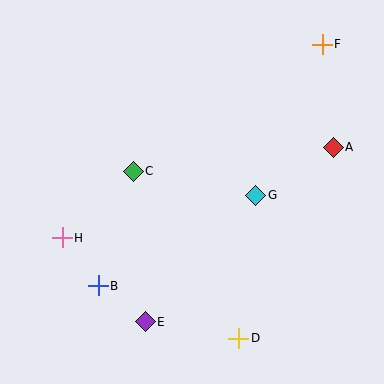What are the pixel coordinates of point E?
Point E is at (145, 322).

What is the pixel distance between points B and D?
The distance between B and D is 150 pixels.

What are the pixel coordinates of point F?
Point F is at (322, 44).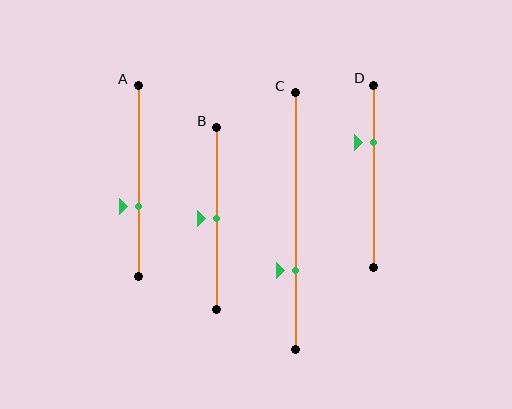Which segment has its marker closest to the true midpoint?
Segment B has its marker closest to the true midpoint.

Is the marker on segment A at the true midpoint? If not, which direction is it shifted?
No, the marker on segment A is shifted downward by about 13% of the segment length.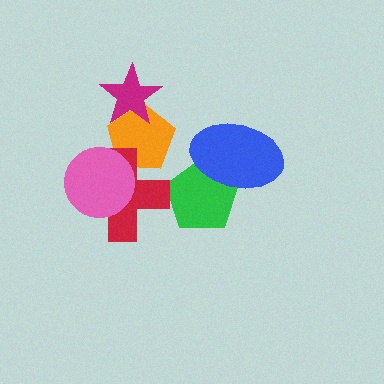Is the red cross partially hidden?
Yes, it is partially covered by another shape.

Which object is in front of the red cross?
The pink circle is in front of the red cross.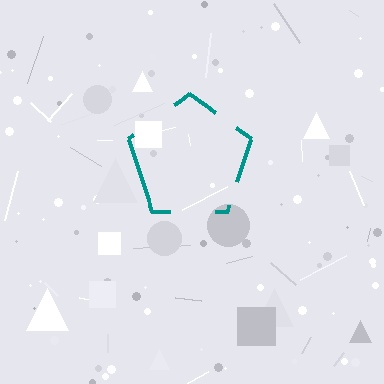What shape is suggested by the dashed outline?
The dashed outline suggests a pentagon.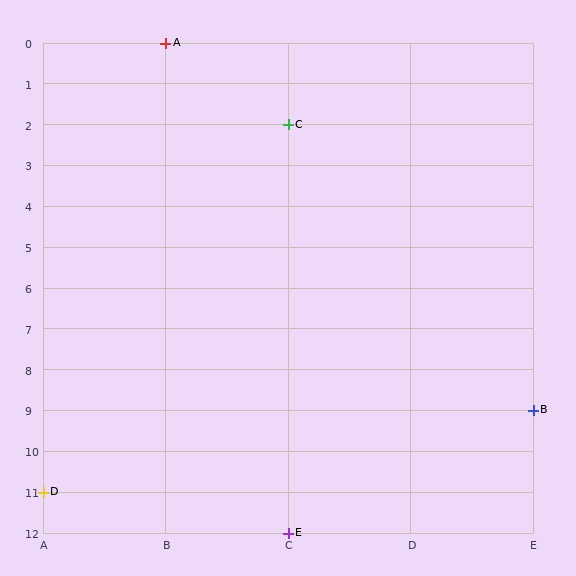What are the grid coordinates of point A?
Point A is at grid coordinates (B, 0).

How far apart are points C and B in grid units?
Points C and B are 2 columns and 7 rows apart (about 7.3 grid units diagonally).